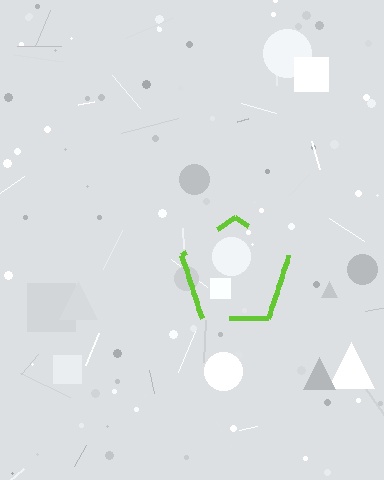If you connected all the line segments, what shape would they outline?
They would outline a pentagon.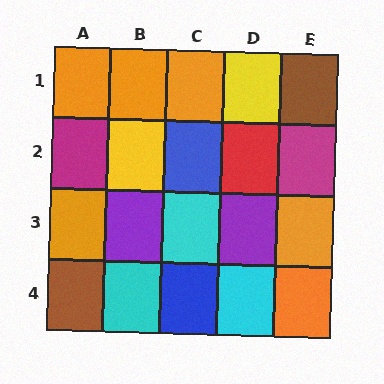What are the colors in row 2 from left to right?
Magenta, yellow, blue, red, magenta.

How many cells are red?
1 cell is red.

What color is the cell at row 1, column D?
Yellow.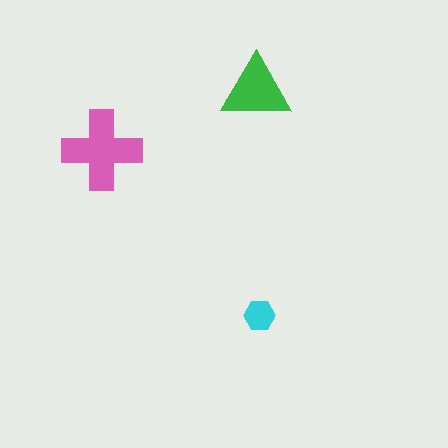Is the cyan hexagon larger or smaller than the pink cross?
Smaller.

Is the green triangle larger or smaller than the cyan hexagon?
Larger.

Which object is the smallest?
The cyan hexagon.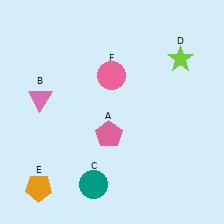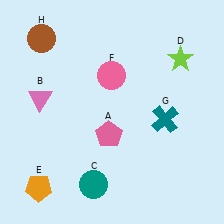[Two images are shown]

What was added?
A teal cross (G), a brown circle (H) were added in Image 2.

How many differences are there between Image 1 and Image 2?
There are 2 differences between the two images.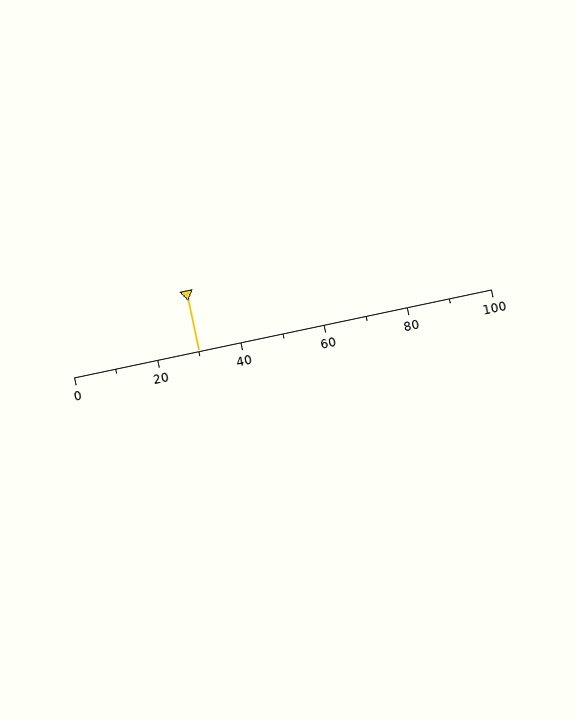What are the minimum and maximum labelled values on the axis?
The axis runs from 0 to 100.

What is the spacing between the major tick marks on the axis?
The major ticks are spaced 20 apart.